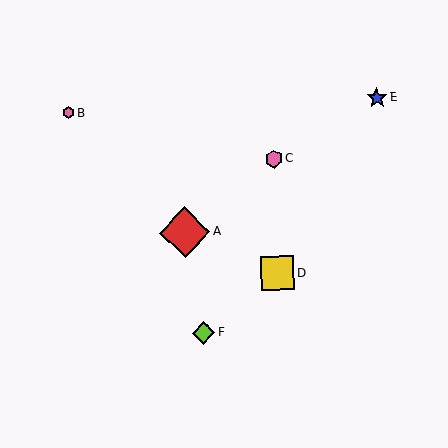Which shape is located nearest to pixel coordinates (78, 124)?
The pink hexagon (labeled B) at (68, 113) is nearest to that location.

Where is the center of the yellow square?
The center of the yellow square is at (278, 273).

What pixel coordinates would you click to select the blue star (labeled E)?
Click at (377, 98) to select the blue star E.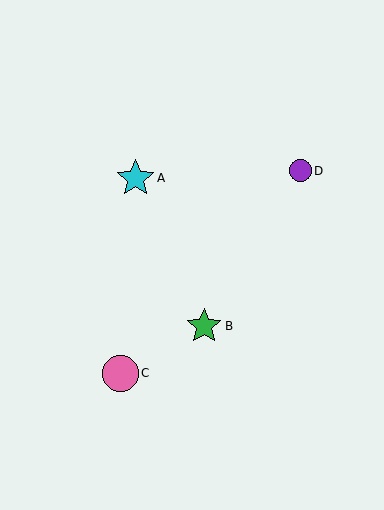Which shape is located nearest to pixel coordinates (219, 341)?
The green star (labeled B) at (204, 326) is nearest to that location.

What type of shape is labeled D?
Shape D is a purple circle.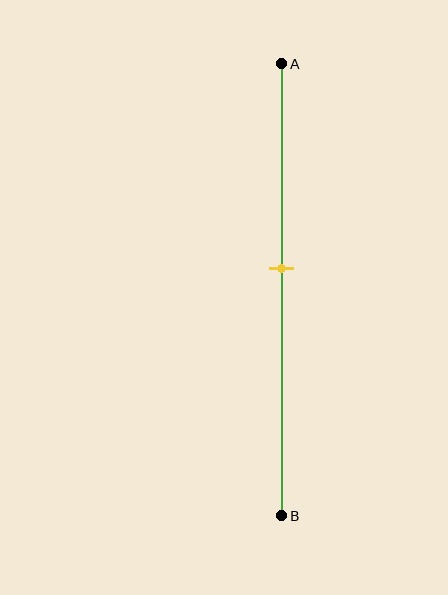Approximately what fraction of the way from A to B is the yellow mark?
The yellow mark is approximately 45% of the way from A to B.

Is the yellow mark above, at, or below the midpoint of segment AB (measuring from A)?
The yellow mark is above the midpoint of segment AB.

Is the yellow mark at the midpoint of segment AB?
No, the mark is at about 45% from A, not at the 50% midpoint.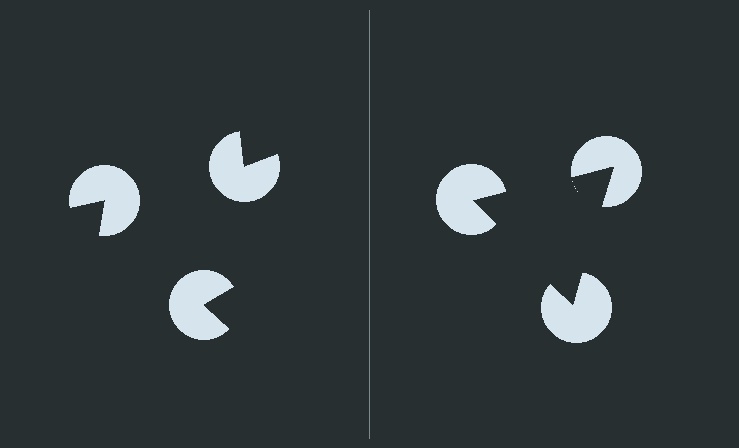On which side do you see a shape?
An illusory triangle appears on the right side. On the left side the wedge cuts are rotated, so no coherent shape forms.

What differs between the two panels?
The pac-man discs are positioned identically on both sides; only the wedge orientations differ. On the right they align to a triangle; on the left they are misaligned.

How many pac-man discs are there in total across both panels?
6 — 3 on each side.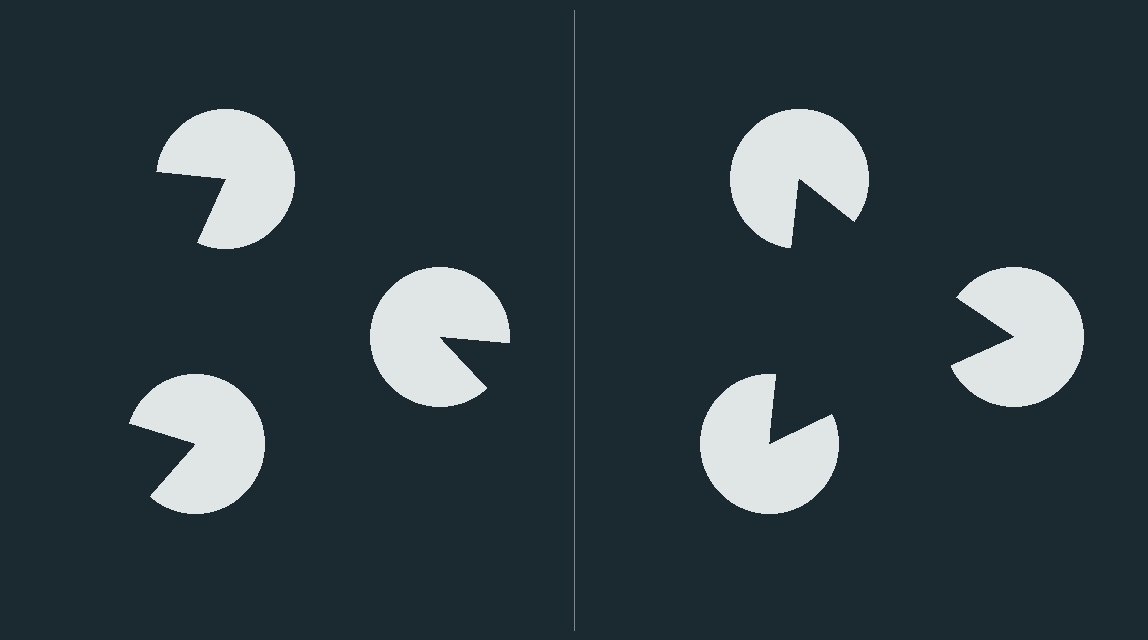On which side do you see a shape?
An illusory triangle appears on the right side. On the left side the wedge cuts are rotated, so no coherent shape forms.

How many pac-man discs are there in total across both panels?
6 — 3 on each side.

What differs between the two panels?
The pac-man discs are positioned identically on both sides; only the wedge orientations differ. On the right they align to a triangle; on the left they are misaligned.